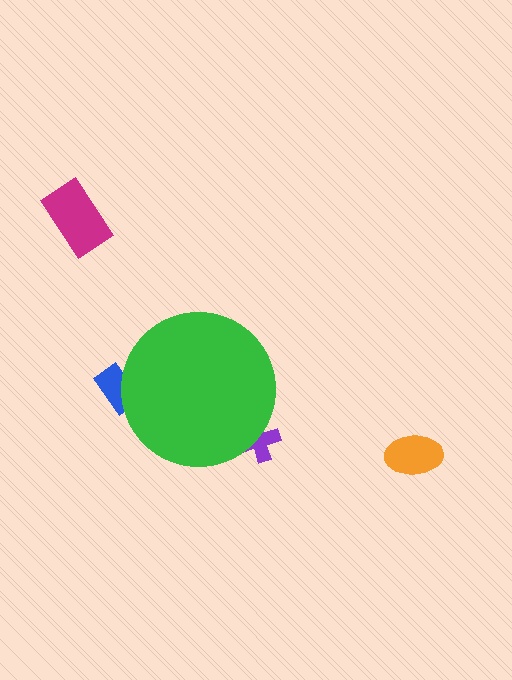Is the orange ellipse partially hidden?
No, the orange ellipse is fully visible.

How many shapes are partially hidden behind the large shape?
2 shapes are partially hidden.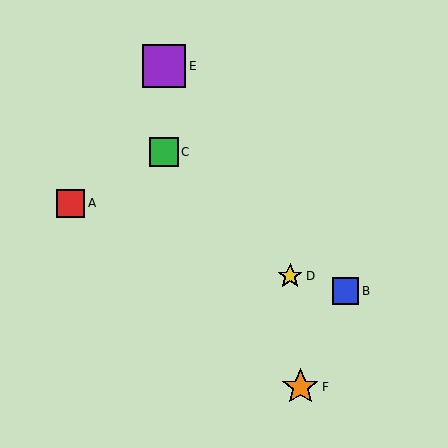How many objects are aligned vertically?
2 objects (C, E) are aligned vertically.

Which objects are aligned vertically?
Objects C, E are aligned vertically.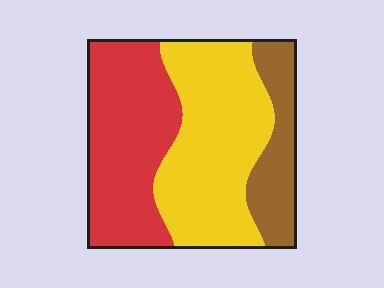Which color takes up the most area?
Yellow, at roughly 45%.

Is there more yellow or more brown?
Yellow.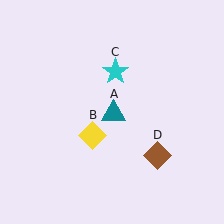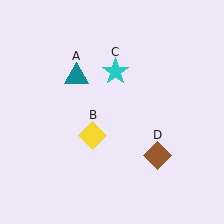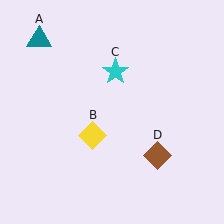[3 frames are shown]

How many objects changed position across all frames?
1 object changed position: teal triangle (object A).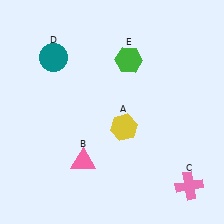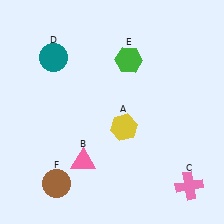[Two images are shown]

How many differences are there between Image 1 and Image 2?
There is 1 difference between the two images.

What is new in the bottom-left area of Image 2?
A brown circle (F) was added in the bottom-left area of Image 2.